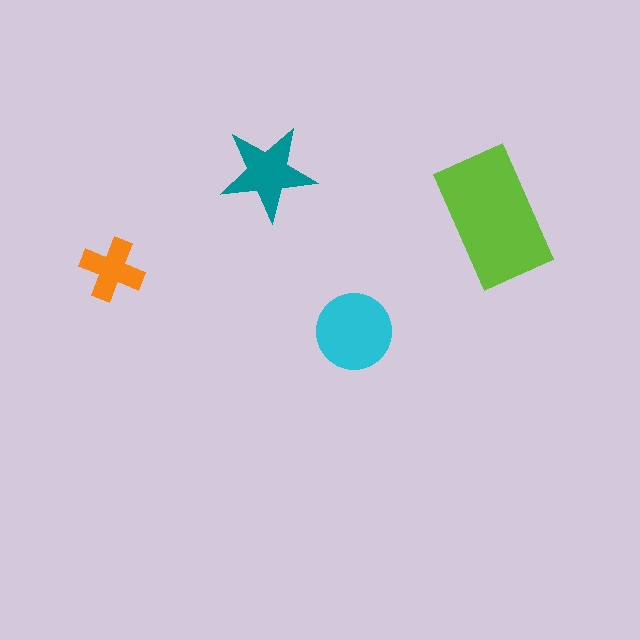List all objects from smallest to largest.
The orange cross, the teal star, the cyan circle, the lime rectangle.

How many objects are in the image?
There are 4 objects in the image.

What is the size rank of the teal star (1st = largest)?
3rd.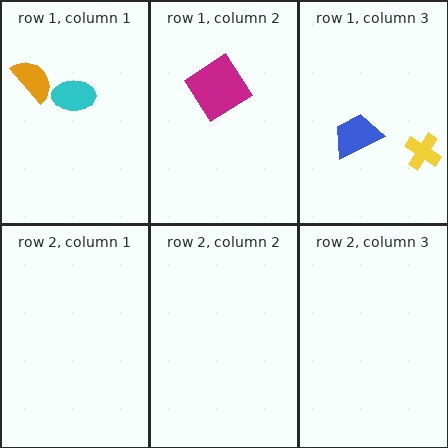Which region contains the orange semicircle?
The row 1, column 1 region.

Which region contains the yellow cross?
The row 1, column 3 region.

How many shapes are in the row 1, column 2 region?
1.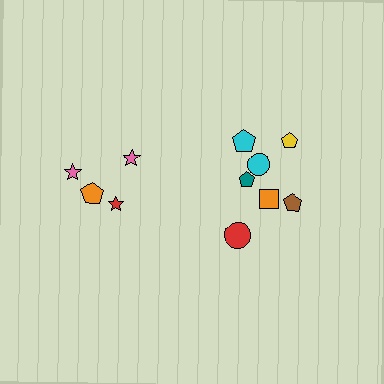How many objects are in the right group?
There are 7 objects.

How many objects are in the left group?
There are 4 objects.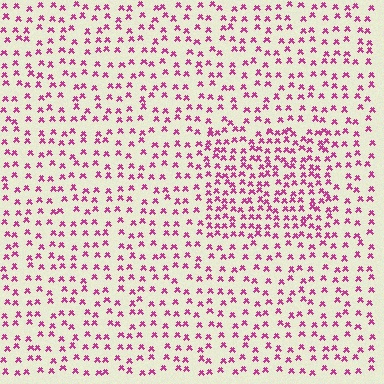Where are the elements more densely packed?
The elements are more densely packed inside the rectangle boundary.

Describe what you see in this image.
The image contains small magenta elements arranged at two different densities. A rectangle-shaped region is visible where the elements are more densely packed than the surrounding area.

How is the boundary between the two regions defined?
The boundary is defined by a change in element density (approximately 1.8x ratio). All elements are the same color, size, and shape.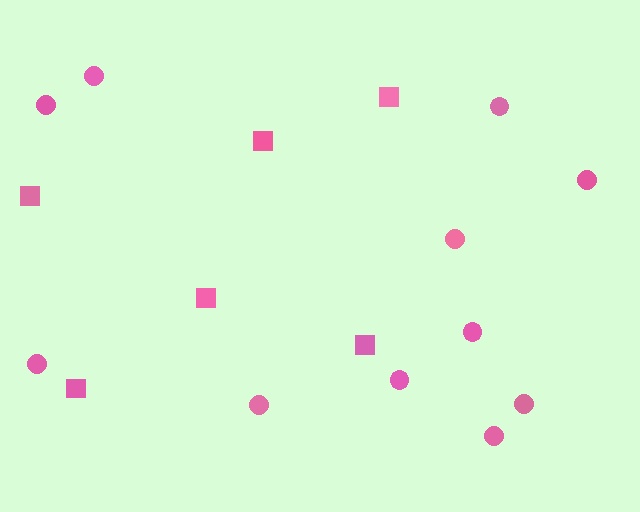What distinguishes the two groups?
There are 2 groups: one group of squares (6) and one group of circles (11).